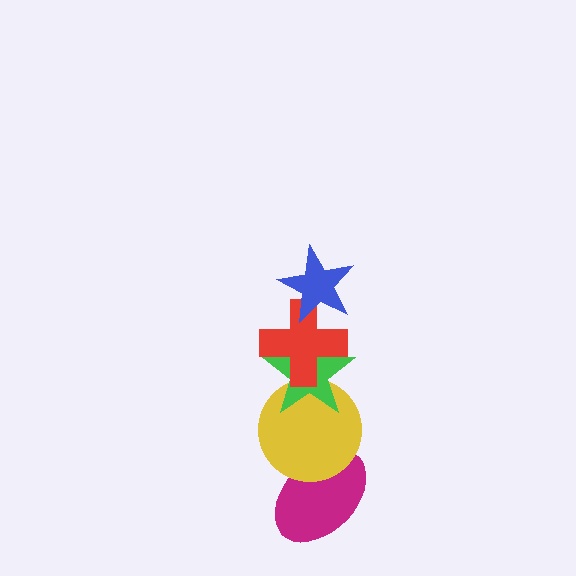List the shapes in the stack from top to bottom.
From top to bottom: the blue star, the red cross, the green star, the yellow circle, the magenta ellipse.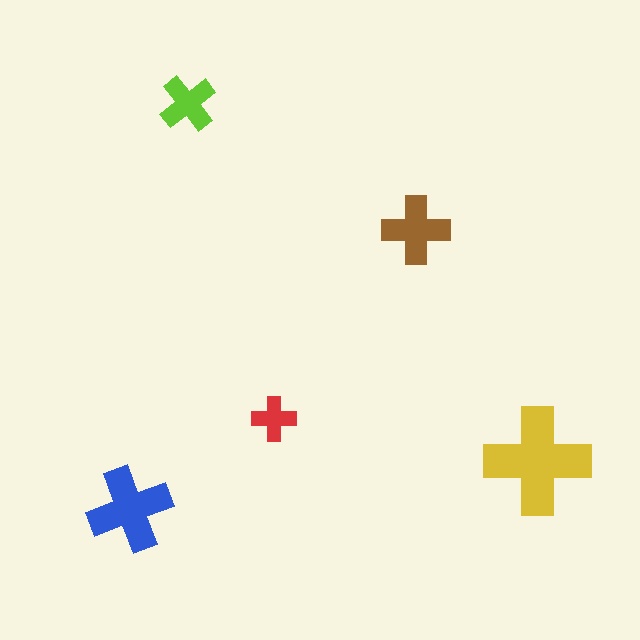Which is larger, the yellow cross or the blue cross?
The yellow one.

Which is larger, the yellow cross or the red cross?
The yellow one.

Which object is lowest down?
The blue cross is bottommost.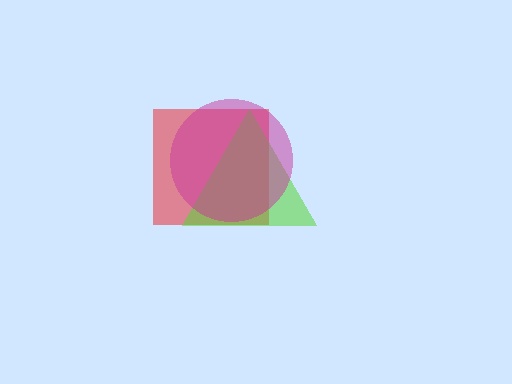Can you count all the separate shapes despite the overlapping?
Yes, there are 3 separate shapes.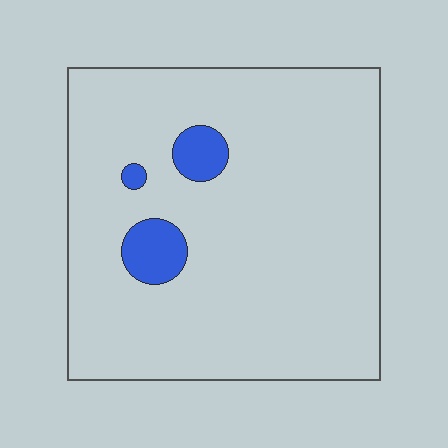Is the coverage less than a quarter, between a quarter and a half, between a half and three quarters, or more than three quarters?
Less than a quarter.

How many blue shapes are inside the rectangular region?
3.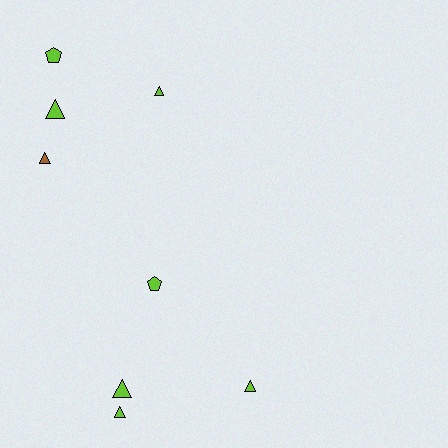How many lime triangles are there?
There are 5 lime triangles.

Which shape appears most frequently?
Triangle, with 6 objects.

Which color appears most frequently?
Lime, with 7 objects.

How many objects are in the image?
There are 8 objects.